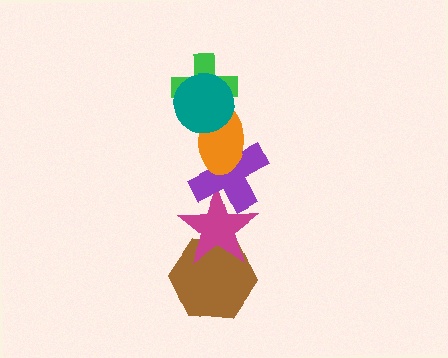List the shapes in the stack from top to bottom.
From top to bottom: the teal circle, the green cross, the orange ellipse, the purple cross, the magenta star, the brown hexagon.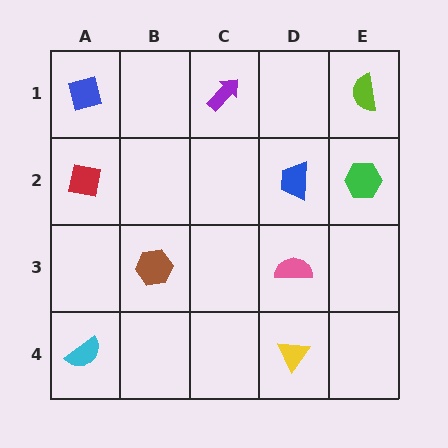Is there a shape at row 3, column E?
No, that cell is empty.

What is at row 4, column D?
A yellow triangle.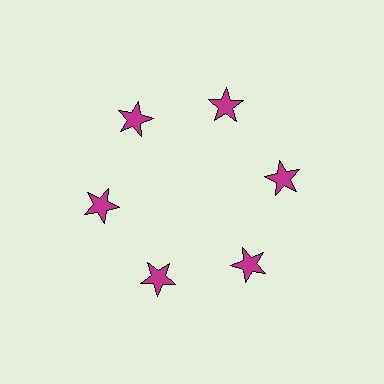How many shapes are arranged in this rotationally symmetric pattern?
There are 6 shapes, arranged in 6 groups of 1.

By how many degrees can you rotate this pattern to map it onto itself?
The pattern maps onto itself every 60 degrees of rotation.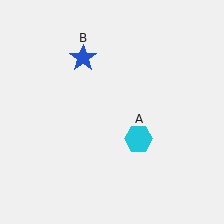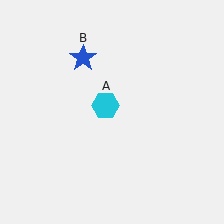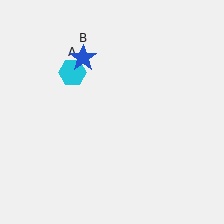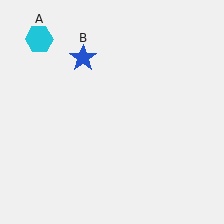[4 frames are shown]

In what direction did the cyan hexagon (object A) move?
The cyan hexagon (object A) moved up and to the left.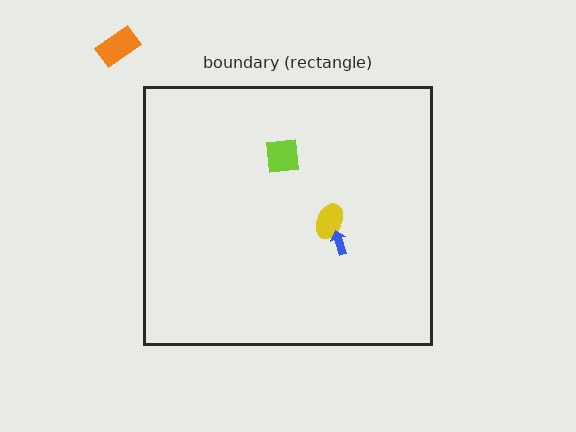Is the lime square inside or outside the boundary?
Inside.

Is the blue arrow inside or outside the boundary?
Inside.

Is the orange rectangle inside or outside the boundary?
Outside.